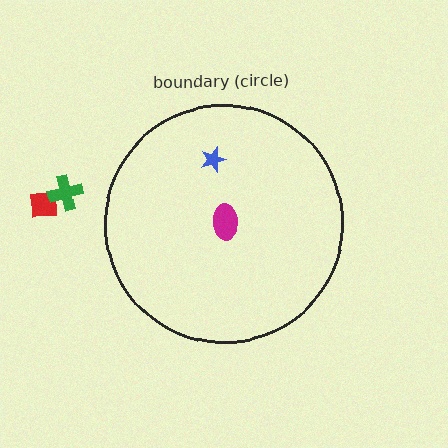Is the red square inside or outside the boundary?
Outside.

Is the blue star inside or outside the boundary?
Inside.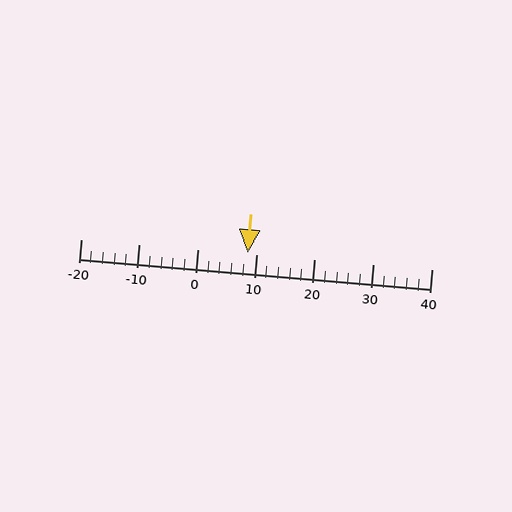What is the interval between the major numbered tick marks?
The major tick marks are spaced 10 units apart.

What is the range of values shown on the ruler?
The ruler shows values from -20 to 40.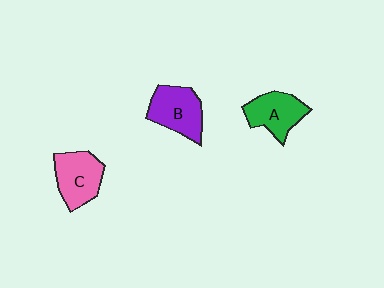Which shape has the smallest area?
Shape A (green).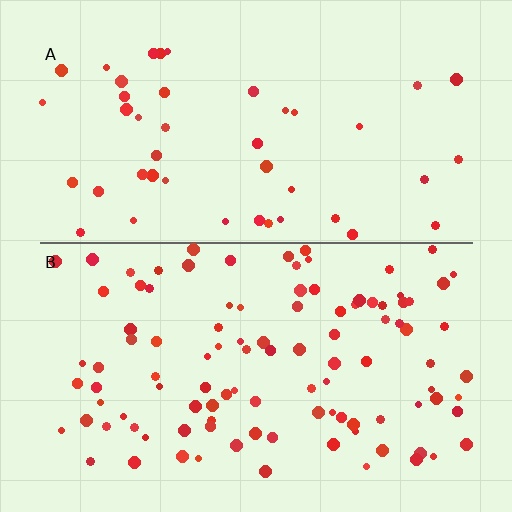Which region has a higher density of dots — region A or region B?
B (the bottom).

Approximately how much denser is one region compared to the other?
Approximately 2.3× — region B over region A.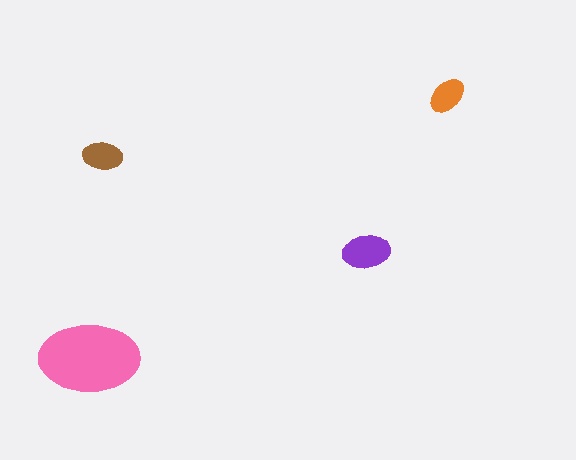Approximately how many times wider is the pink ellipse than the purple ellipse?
About 2 times wider.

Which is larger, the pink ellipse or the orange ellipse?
The pink one.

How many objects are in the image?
There are 4 objects in the image.